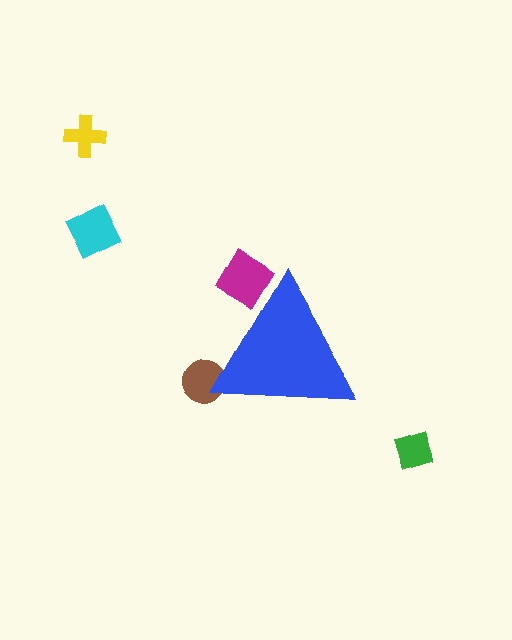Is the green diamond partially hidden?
No, the green diamond is fully visible.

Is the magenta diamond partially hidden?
Yes, the magenta diamond is partially hidden behind the blue triangle.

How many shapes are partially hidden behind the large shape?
2 shapes are partially hidden.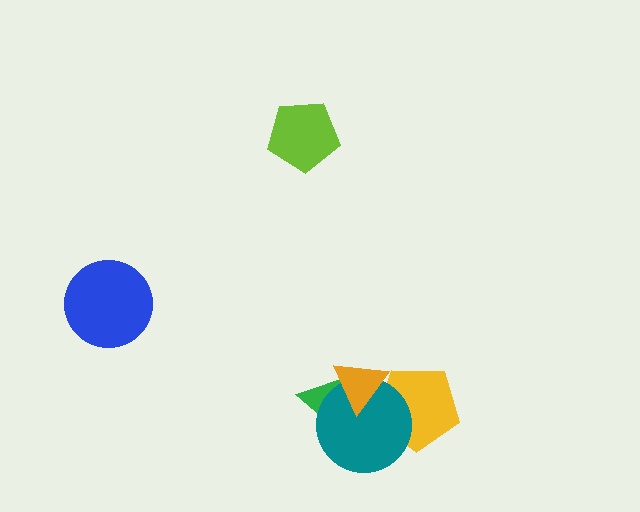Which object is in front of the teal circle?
The orange triangle is in front of the teal circle.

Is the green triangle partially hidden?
Yes, it is partially covered by another shape.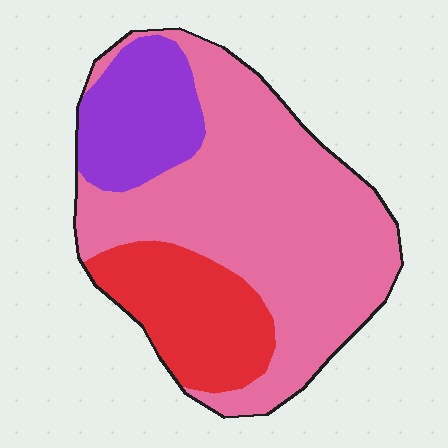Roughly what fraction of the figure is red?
Red covers 21% of the figure.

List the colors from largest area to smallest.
From largest to smallest: pink, red, purple.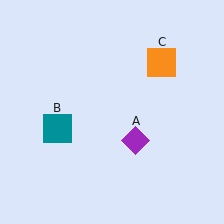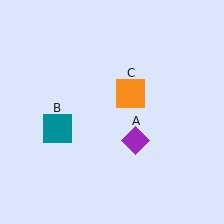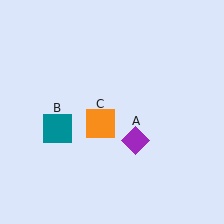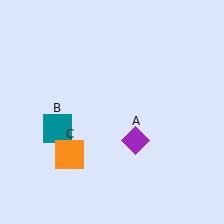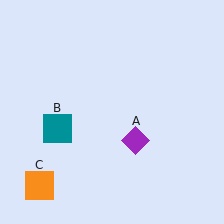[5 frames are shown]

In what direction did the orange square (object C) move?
The orange square (object C) moved down and to the left.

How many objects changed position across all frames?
1 object changed position: orange square (object C).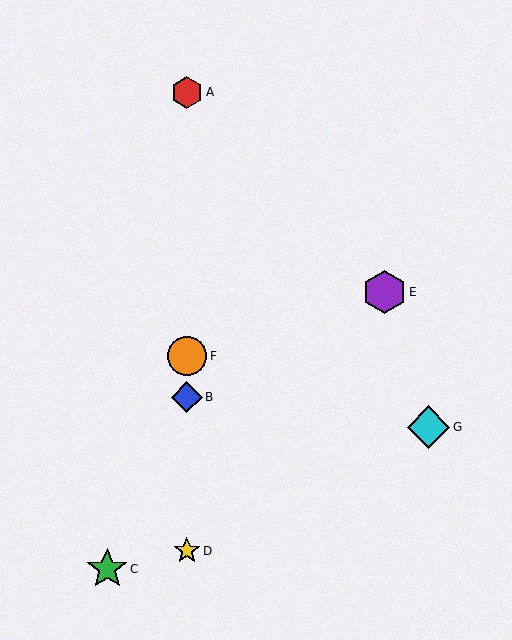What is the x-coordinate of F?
Object F is at x≈187.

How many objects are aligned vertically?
4 objects (A, B, D, F) are aligned vertically.